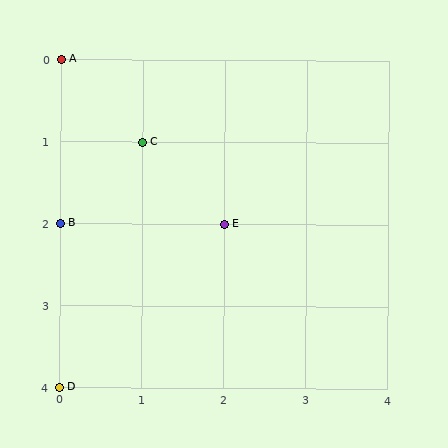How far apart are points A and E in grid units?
Points A and E are 2 columns and 2 rows apart (about 2.8 grid units diagonally).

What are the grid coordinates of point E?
Point E is at grid coordinates (2, 2).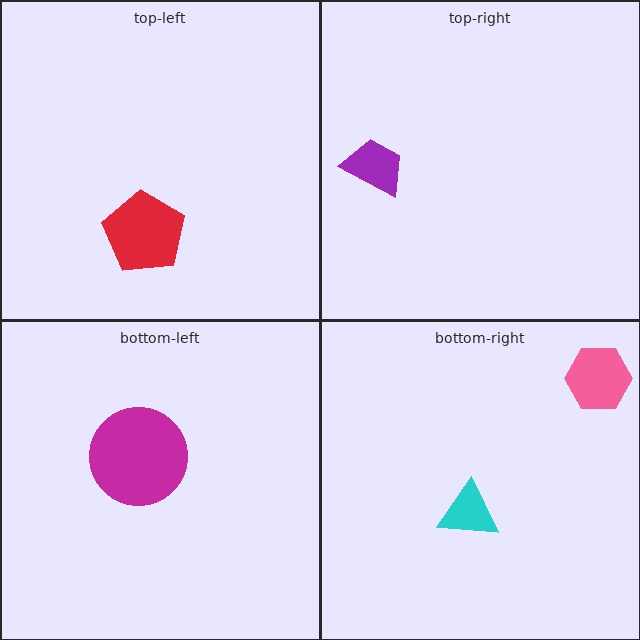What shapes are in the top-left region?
The red pentagon.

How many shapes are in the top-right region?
1.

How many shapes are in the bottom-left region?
1.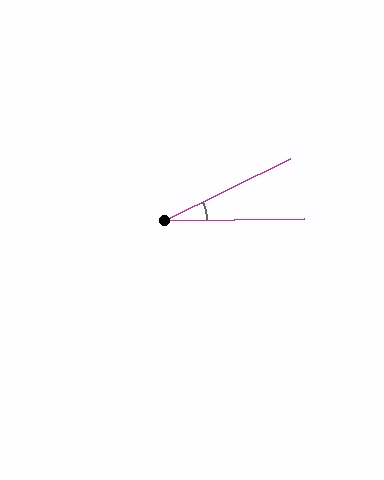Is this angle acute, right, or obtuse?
It is acute.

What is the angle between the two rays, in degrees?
Approximately 25 degrees.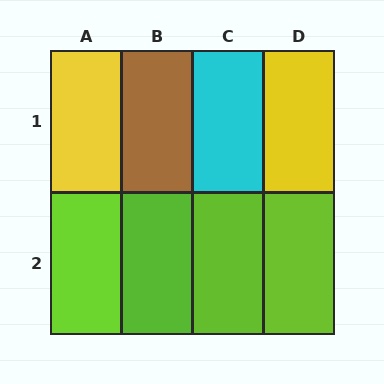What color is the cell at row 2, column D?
Lime.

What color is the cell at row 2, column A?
Lime.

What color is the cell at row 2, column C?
Lime.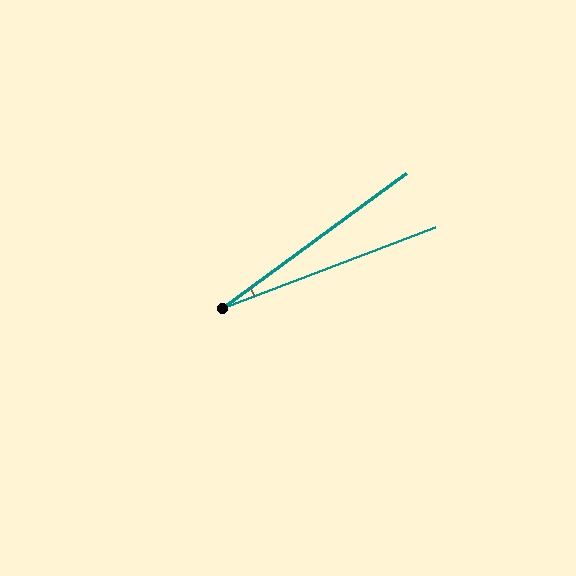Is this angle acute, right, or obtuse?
It is acute.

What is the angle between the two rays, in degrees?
Approximately 16 degrees.